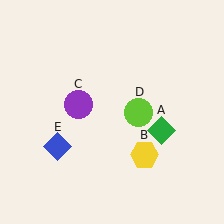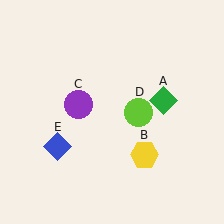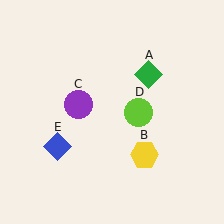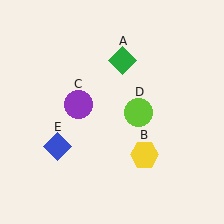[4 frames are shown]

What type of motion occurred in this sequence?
The green diamond (object A) rotated counterclockwise around the center of the scene.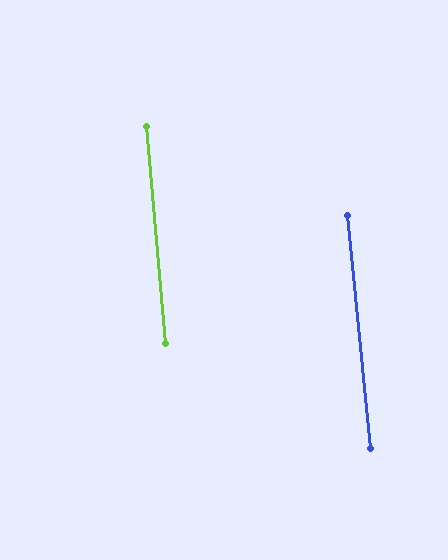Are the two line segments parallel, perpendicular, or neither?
Parallel — their directions differ by only 0.6°.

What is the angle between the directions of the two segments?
Approximately 1 degree.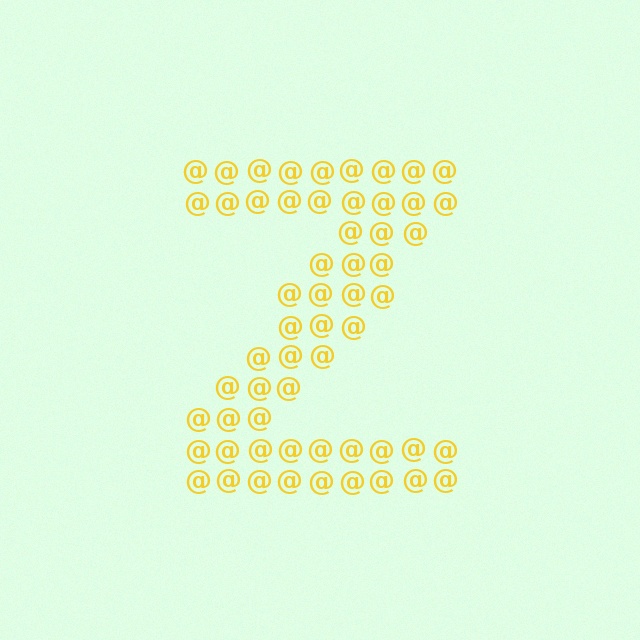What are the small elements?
The small elements are at signs.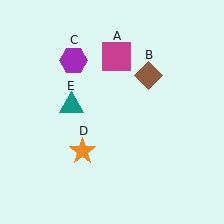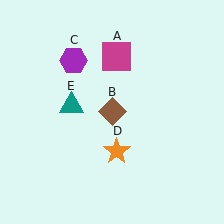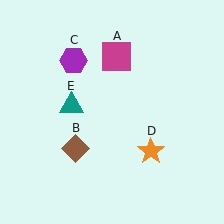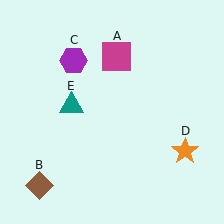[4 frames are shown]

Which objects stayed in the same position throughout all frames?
Magenta square (object A) and purple hexagon (object C) and teal triangle (object E) remained stationary.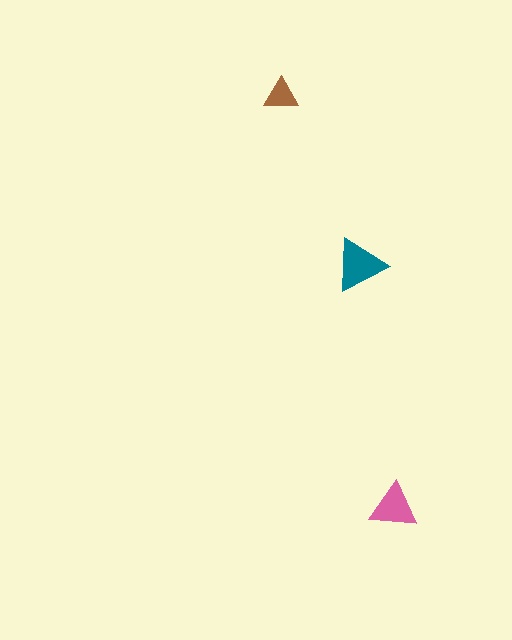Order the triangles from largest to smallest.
the teal one, the pink one, the brown one.